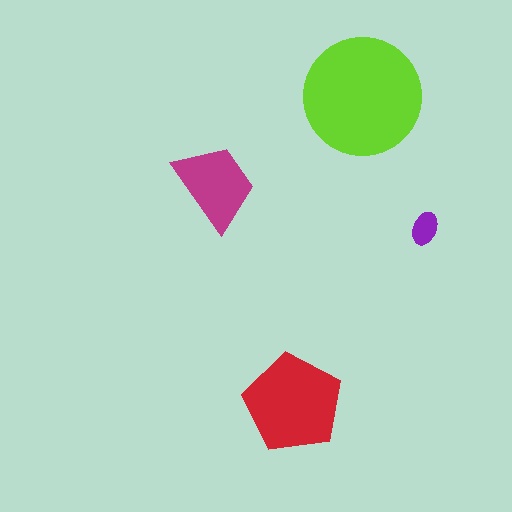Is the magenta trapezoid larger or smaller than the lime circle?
Smaller.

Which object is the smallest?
The purple ellipse.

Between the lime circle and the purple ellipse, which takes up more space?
The lime circle.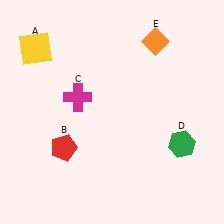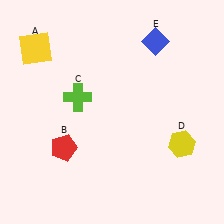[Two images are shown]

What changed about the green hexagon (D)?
In Image 1, D is green. In Image 2, it changed to yellow.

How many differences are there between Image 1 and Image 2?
There are 3 differences between the two images.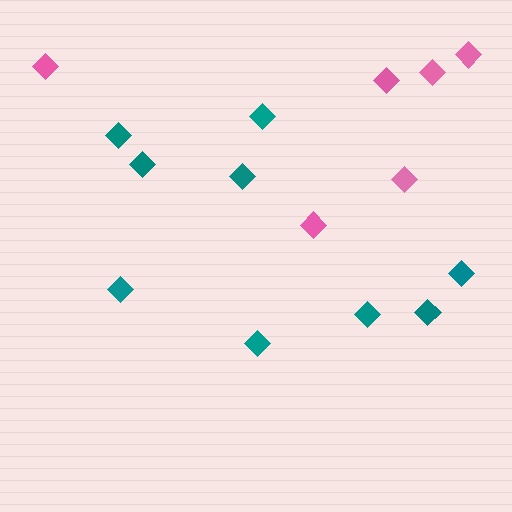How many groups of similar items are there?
There are 2 groups: one group of teal diamonds (9) and one group of pink diamonds (6).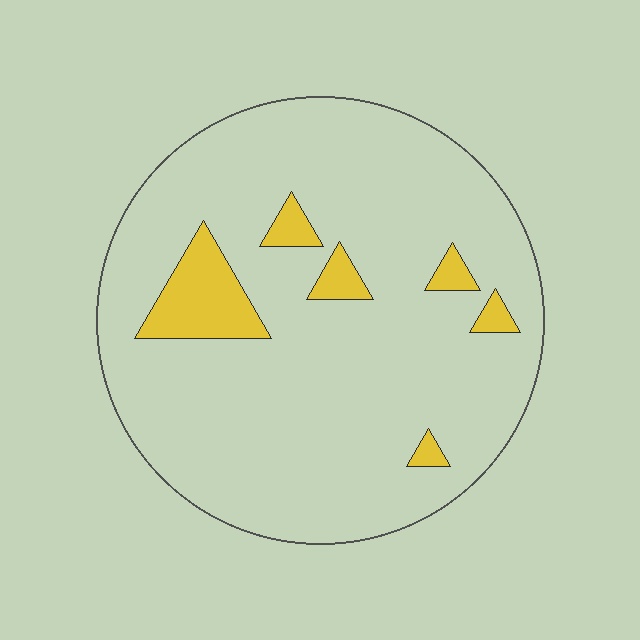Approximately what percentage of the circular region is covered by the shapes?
Approximately 10%.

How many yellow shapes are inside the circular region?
6.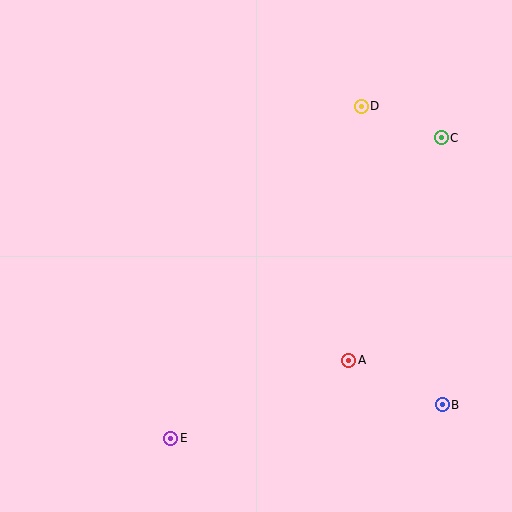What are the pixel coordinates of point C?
Point C is at (441, 138).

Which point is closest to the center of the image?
Point A at (349, 360) is closest to the center.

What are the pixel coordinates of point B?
Point B is at (442, 405).